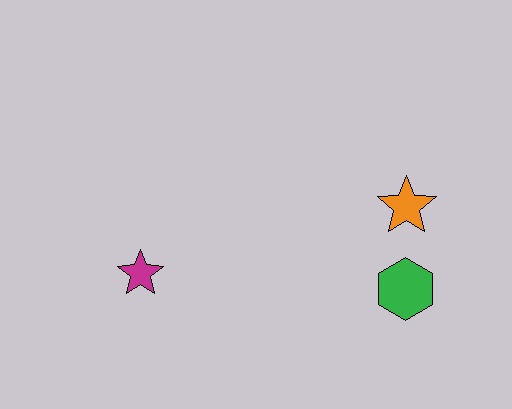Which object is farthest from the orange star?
The magenta star is farthest from the orange star.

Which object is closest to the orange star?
The green hexagon is closest to the orange star.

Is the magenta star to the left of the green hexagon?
Yes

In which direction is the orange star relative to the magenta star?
The orange star is to the right of the magenta star.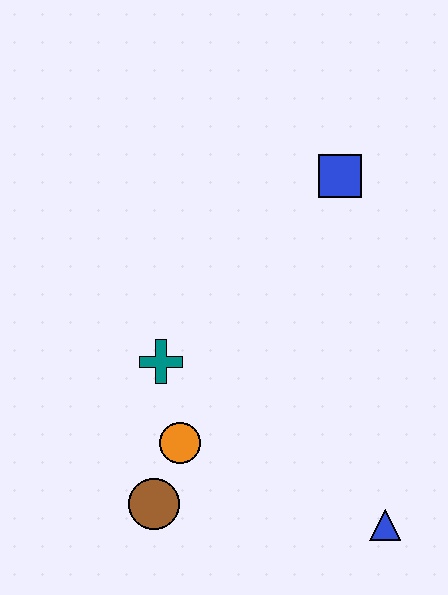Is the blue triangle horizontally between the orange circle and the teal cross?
No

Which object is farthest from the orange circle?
The blue square is farthest from the orange circle.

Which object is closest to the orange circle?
The brown circle is closest to the orange circle.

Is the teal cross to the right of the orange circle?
No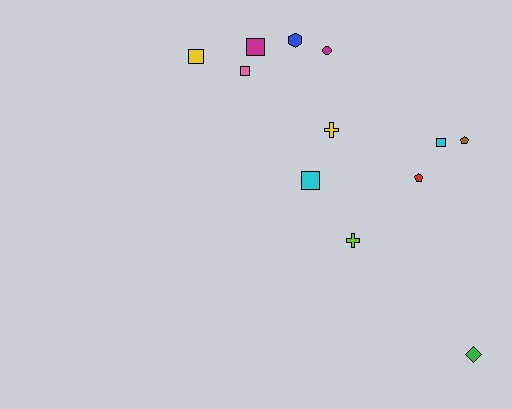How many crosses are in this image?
There are 2 crosses.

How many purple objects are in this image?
There are no purple objects.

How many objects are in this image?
There are 12 objects.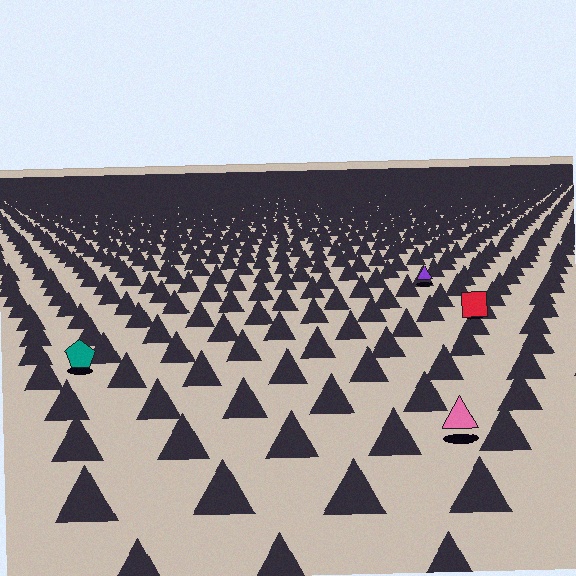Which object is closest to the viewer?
The pink triangle is closest. The texture marks near it are larger and more spread out.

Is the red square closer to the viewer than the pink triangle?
No. The pink triangle is closer — you can tell from the texture gradient: the ground texture is coarser near it.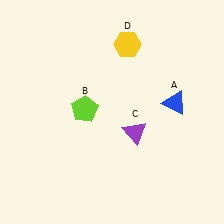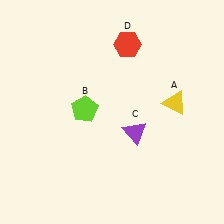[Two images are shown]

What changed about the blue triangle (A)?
In Image 1, A is blue. In Image 2, it changed to yellow.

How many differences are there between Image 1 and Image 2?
There are 2 differences between the two images.